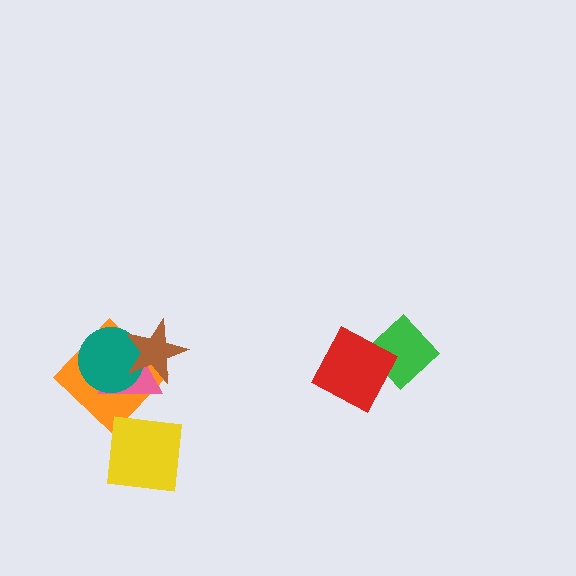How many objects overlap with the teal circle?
3 objects overlap with the teal circle.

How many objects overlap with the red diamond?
1 object overlaps with the red diamond.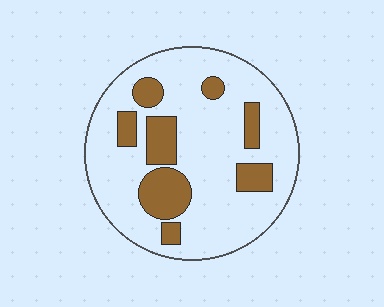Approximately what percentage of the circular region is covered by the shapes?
Approximately 20%.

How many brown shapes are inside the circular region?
8.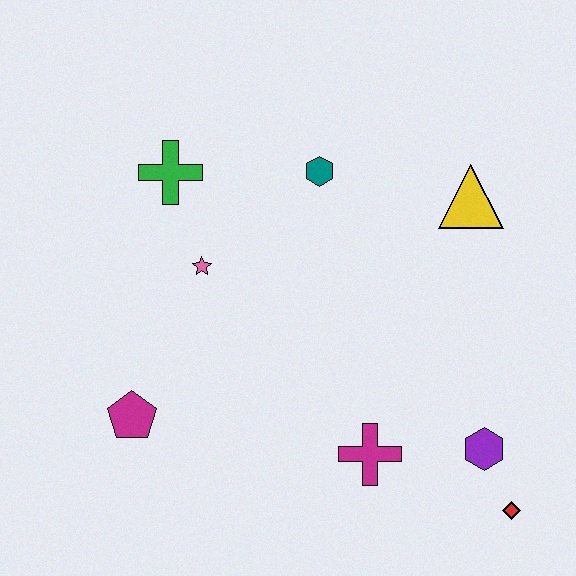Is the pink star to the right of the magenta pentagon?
Yes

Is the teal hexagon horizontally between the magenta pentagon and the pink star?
No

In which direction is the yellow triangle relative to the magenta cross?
The yellow triangle is above the magenta cross.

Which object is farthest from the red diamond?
The green cross is farthest from the red diamond.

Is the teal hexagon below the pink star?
No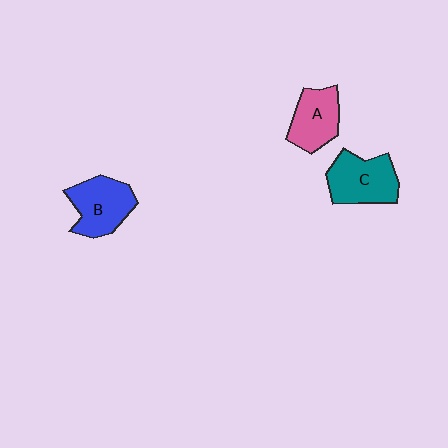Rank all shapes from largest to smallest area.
From largest to smallest: C (teal), B (blue), A (pink).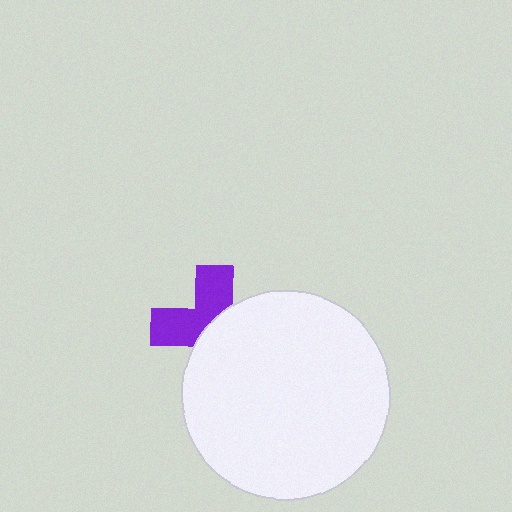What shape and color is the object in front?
The object in front is a white circle.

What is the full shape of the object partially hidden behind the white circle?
The partially hidden object is a purple cross.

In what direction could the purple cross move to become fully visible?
The purple cross could move toward the upper-left. That would shift it out from behind the white circle entirely.